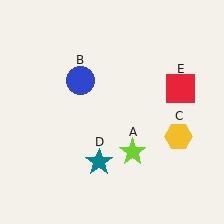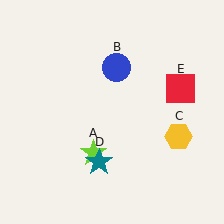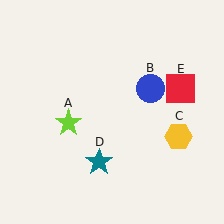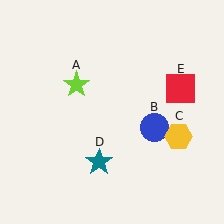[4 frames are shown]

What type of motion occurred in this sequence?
The lime star (object A), blue circle (object B) rotated clockwise around the center of the scene.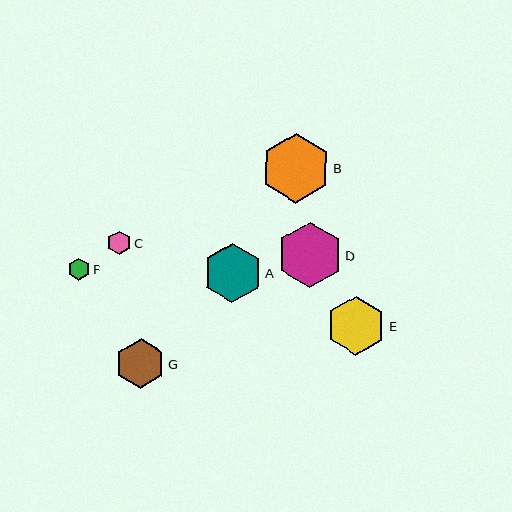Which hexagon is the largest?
Hexagon B is the largest with a size of approximately 69 pixels.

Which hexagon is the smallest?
Hexagon F is the smallest with a size of approximately 22 pixels.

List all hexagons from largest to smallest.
From largest to smallest: B, D, A, E, G, C, F.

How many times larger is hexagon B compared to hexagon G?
Hexagon B is approximately 1.4 times the size of hexagon G.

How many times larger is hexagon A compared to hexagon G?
Hexagon A is approximately 1.2 times the size of hexagon G.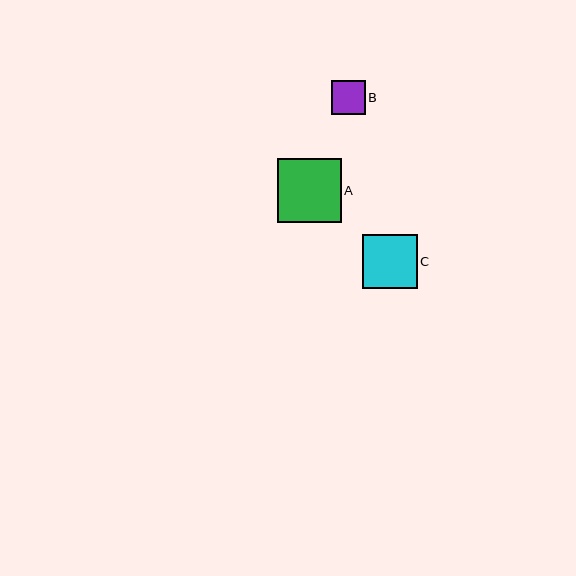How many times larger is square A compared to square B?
Square A is approximately 1.9 times the size of square B.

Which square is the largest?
Square A is the largest with a size of approximately 64 pixels.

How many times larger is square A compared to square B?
Square A is approximately 1.9 times the size of square B.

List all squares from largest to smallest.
From largest to smallest: A, C, B.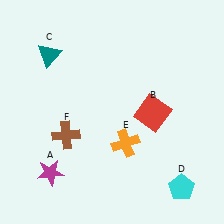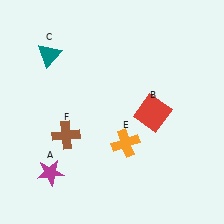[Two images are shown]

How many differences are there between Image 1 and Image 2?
There is 1 difference between the two images.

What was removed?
The cyan pentagon (D) was removed in Image 2.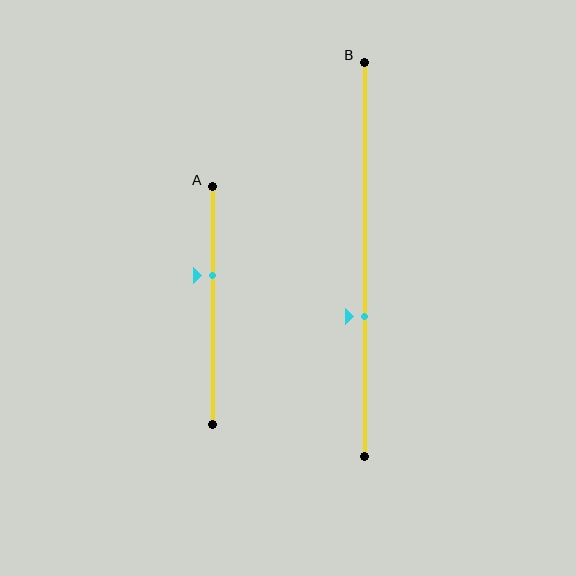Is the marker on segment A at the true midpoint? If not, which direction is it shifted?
No, the marker on segment A is shifted upward by about 13% of the segment length.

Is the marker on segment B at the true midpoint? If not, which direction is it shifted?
No, the marker on segment B is shifted downward by about 14% of the segment length.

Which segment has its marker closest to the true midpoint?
Segment A has its marker closest to the true midpoint.